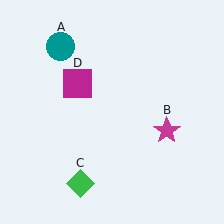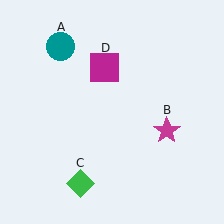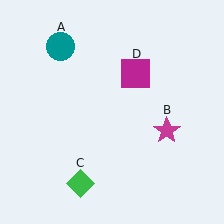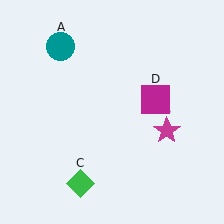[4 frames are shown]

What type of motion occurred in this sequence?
The magenta square (object D) rotated clockwise around the center of the scene.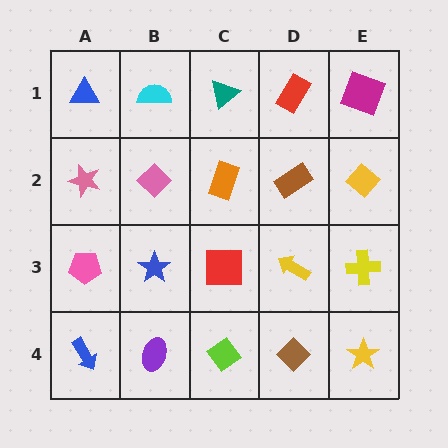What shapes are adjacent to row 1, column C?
An orange rectangle (row 2, column C), a cyan semicircle (row 1, column B), a red rectangle (row 1, column D).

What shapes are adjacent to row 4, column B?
A blue star (row 3, column B), a blue arrow (row 4, column A), a lime diamond (row 4, column C).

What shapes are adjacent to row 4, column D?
A yellow arrow (row 3, column D), a lime diamond (row 4, column C), a yellow star (row 4, column E).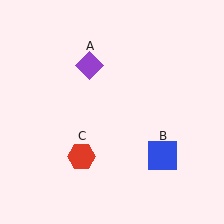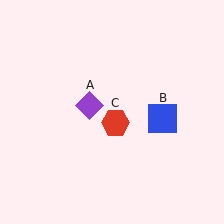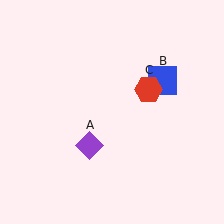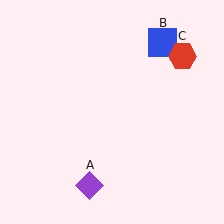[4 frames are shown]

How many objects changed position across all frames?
3 objects changed position: purple diamond (object A), blue square (object B), red hexagon (object C).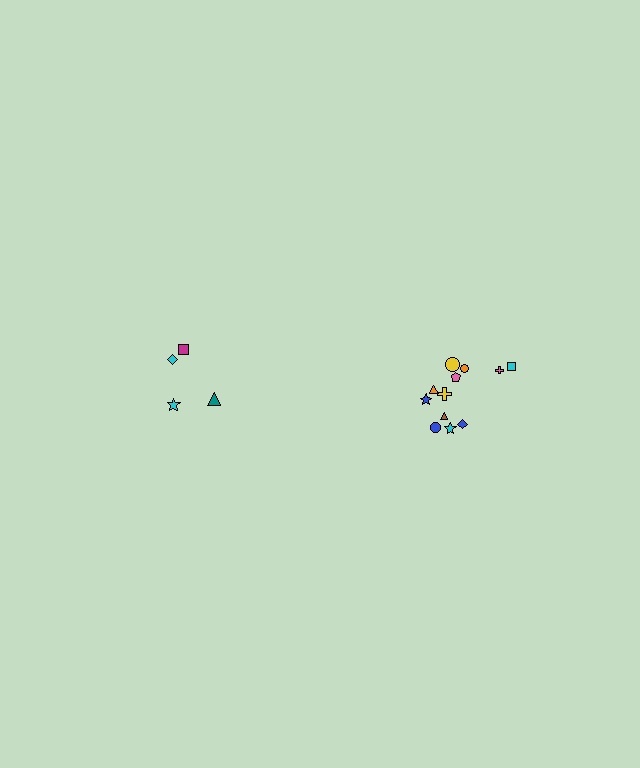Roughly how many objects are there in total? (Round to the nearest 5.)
Roughly 15 objects in total.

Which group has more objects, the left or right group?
The right group.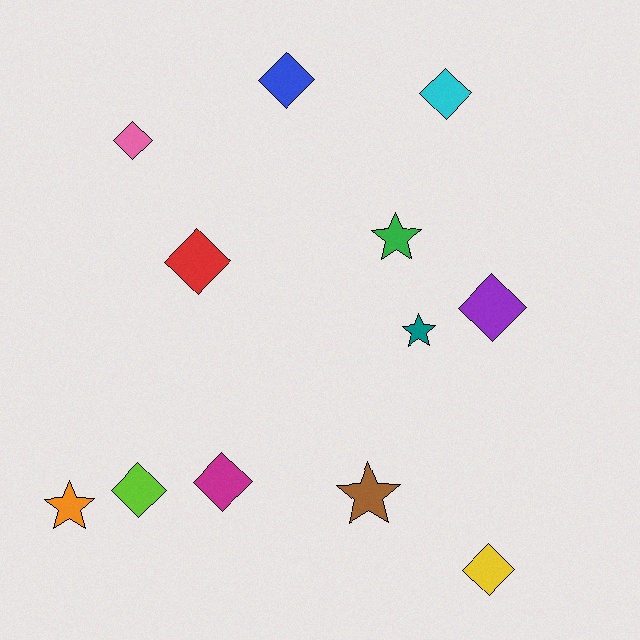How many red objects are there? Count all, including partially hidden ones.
There is 1 red object.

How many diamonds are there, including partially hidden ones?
There are 8 diamonds.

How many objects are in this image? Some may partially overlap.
There are 12 objects.